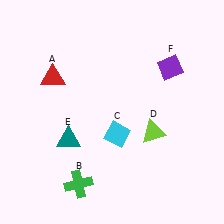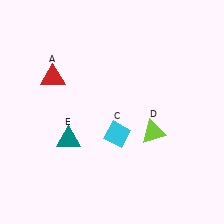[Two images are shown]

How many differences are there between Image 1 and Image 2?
There are 2 differences between the two images.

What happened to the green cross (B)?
The green cross (B) was removed in Image 2. It was in the bottom-left area of Image 1.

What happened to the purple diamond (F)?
The purple diamond (F) was removed in Image 2. It was in the top-right area of Image 1.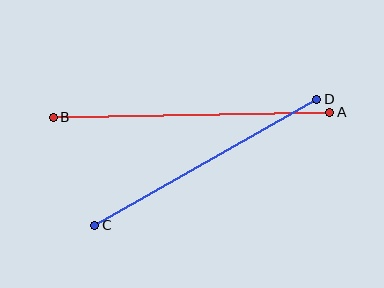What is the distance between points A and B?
The distance is approximately 277 pixels.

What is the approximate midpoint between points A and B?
The midpoint is at approximately (192, 115) pixels.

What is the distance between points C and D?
The distance is approximately 255 pixels.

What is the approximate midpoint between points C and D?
The midpoint is at approximately (206, 162) pixels.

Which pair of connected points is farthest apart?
Points A and B are farthest apart.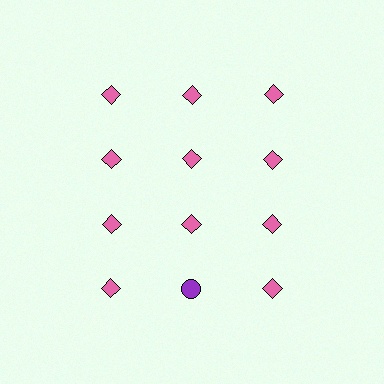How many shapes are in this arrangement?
There are 12 shapes arranged in a grid pattern.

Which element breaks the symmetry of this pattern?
The purple circle in the fourth row, second from left column breaks the symmetry. All other shapes are pink diamonds.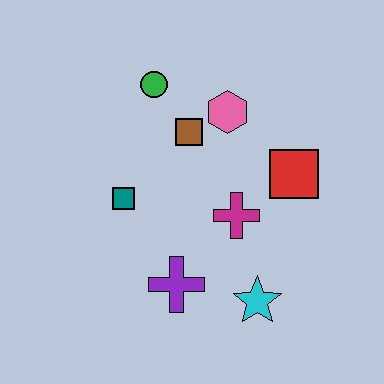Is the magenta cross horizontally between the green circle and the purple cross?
No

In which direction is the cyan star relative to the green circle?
The cyan star is below the green circle.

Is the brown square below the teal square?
No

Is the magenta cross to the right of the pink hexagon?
Yes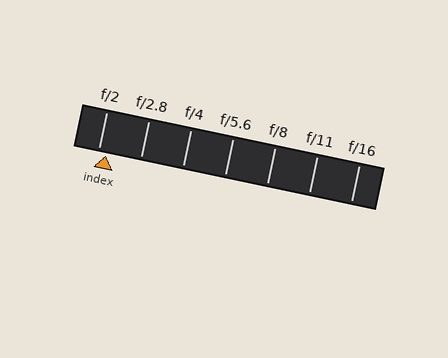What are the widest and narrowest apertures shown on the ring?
The widest aperture shown is f/2 and the narrowest is f/16.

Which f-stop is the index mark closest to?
The index mark is closest to f/2.